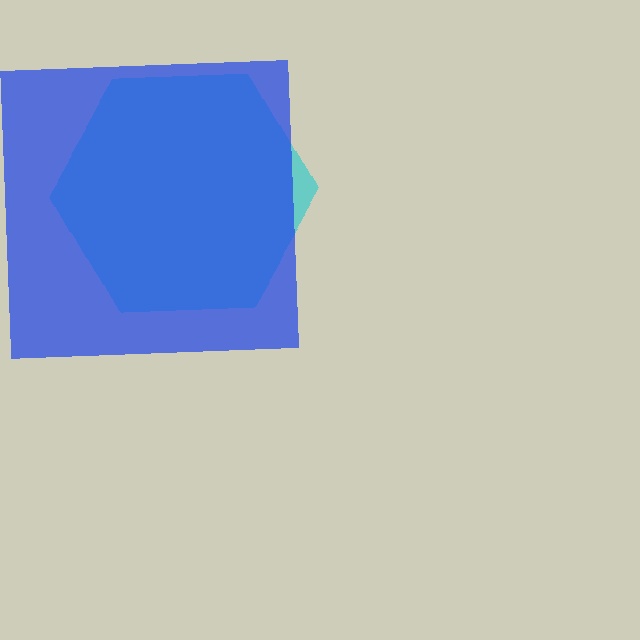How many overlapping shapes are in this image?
There are 2 overlapping shapes in the image.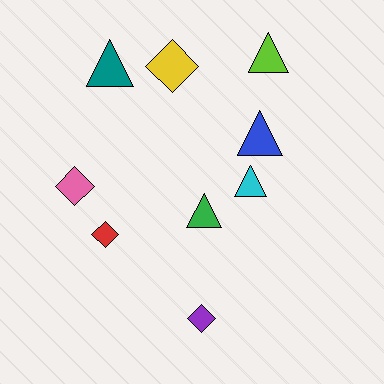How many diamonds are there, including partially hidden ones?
There are 4 diamonds.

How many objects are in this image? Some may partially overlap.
There are 9 objects.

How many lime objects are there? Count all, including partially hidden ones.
There is 1 lime object.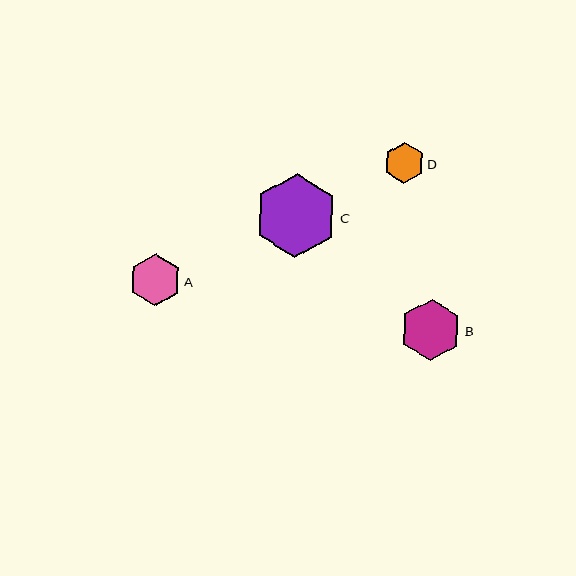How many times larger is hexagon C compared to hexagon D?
Hexagon C is approximately 2.0 times the size of hexagon D.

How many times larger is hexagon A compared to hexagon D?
Hexagon A is approximately 1.3 times the size of hexagon D.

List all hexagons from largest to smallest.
From largest to smallest: C, B, A, D.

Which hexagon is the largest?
Hexagon C is the largest with a size of approximately 83 pixels.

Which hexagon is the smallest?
Hexagon D is the smallest with a size of approximately 41 pixels.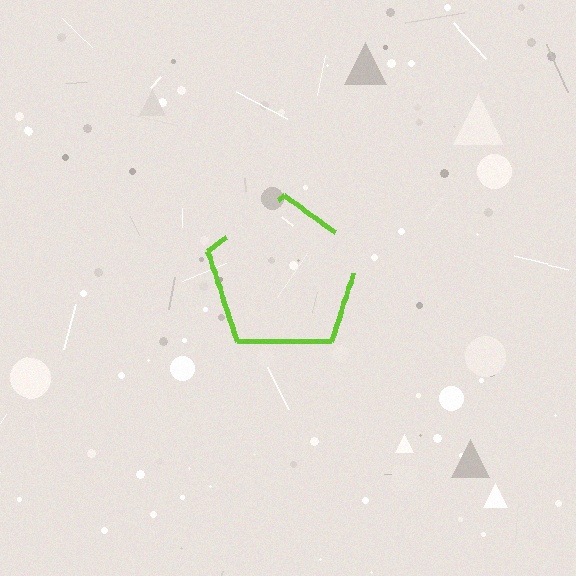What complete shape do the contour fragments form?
The contour fragments form a pentagon.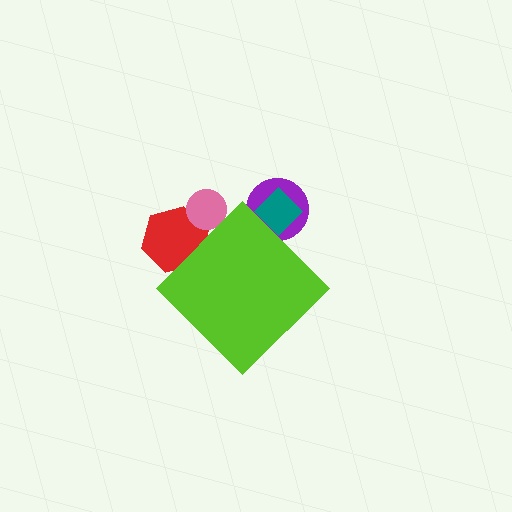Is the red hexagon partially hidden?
Yes, the red hexagon is partially hidden behind the lime diamond.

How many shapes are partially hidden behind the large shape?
5 shapes are partially hidden.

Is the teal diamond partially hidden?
Yes, the teal diamond is partially hidden behind the lime diamond.